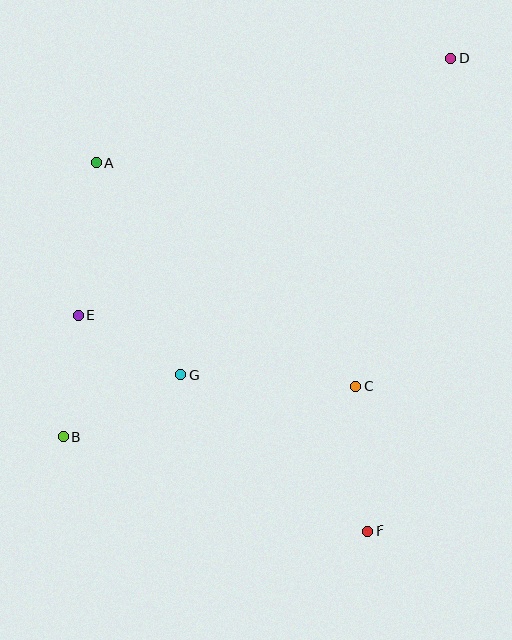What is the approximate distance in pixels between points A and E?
The distance between A and E is approximately 154 pixels.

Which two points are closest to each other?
Points E and G are closest to each other.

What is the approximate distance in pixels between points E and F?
The distance between E and F is approximately 361 pixels.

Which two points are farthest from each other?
Points B and D are farthest from each other.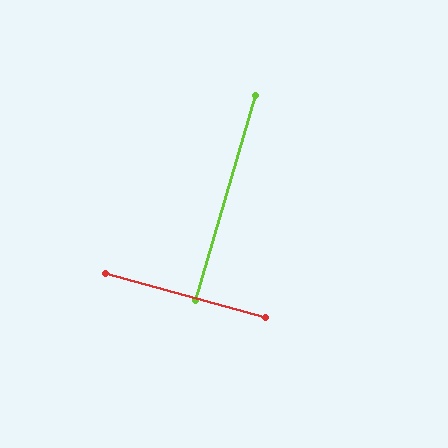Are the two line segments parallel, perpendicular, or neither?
Perpendicular — they meet at approximately 89°.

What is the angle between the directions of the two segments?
Approximately 89 degrees.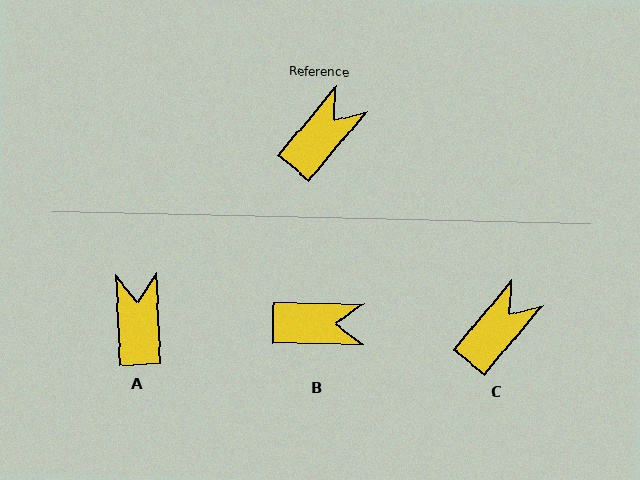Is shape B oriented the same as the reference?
No, it is off by about 51 degrees.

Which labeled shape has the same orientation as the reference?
C.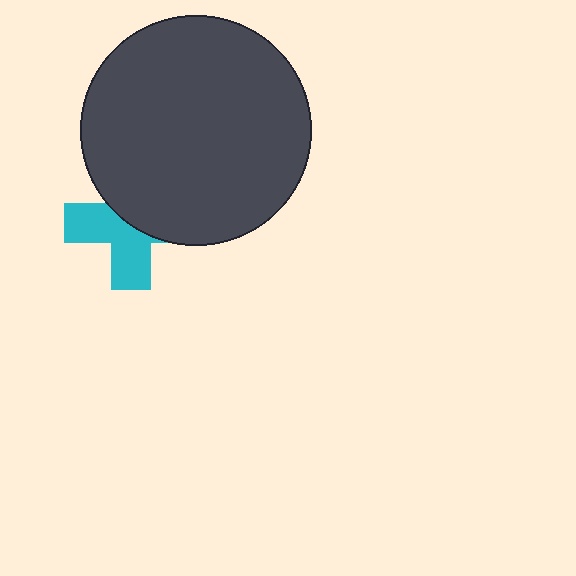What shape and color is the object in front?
The object in front is a dark gray circle.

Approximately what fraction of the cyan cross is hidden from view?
Roughly 50% of the cyan cross is hidden behind the dark gray circle.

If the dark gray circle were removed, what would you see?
You would see the complete cyan cross.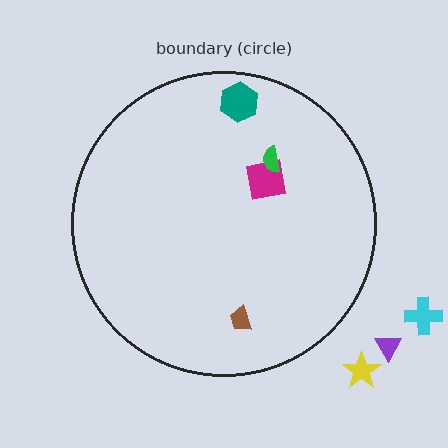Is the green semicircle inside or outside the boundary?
Inside.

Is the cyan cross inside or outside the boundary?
Outside.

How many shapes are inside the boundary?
4 inside, 3 outside.